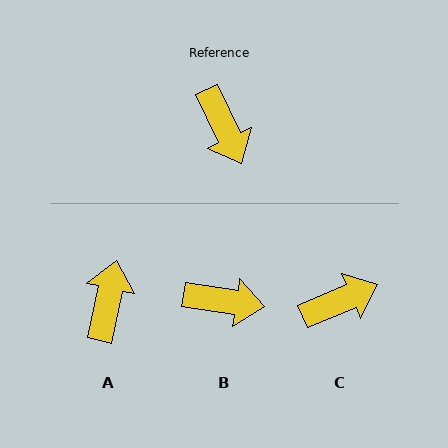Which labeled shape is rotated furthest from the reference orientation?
A, about 142 degrees away.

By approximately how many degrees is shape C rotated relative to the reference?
Approximately 88 degrees counter-clockwise.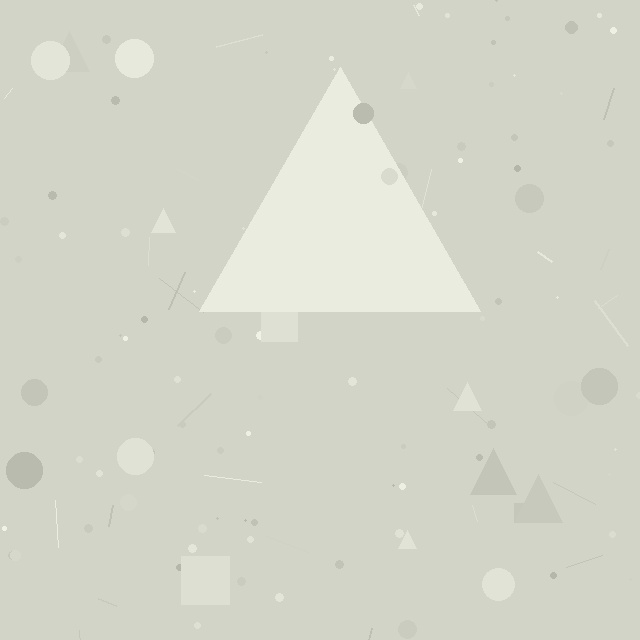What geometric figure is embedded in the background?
A triangle is embedded in the background.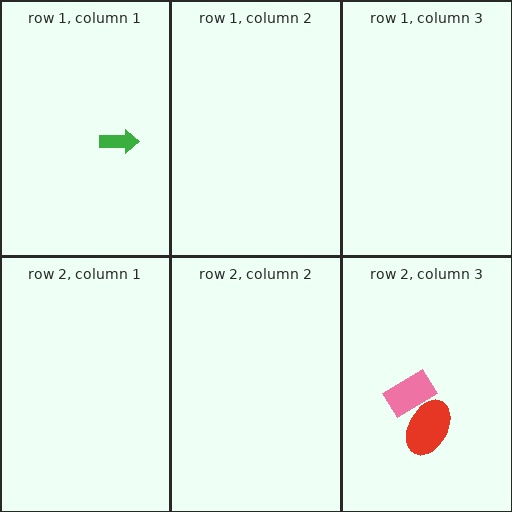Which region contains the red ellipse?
The row 2, column 3 region.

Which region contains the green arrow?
The row 1, column 1 region.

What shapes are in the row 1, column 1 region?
The green arrow.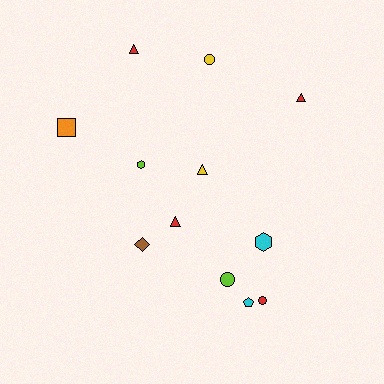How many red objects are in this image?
There are 4 red objects.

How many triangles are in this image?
There are 4 triangles.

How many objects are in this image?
There are 12 objects.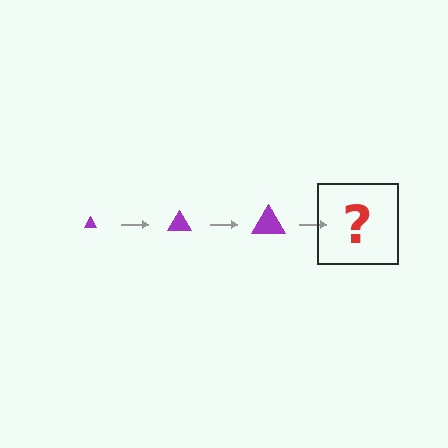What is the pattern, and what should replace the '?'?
The pattern is that the triangle gets progressively larger each step. The '?' should be a purple triangle, larger than the previous one.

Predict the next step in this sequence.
The next step is a purple triangle, larger than the previous one.